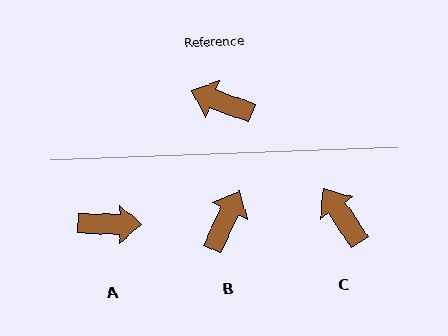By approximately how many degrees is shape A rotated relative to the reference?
Approximately 161 degrees clockwise.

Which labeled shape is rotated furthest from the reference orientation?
A, about 161 degrees away.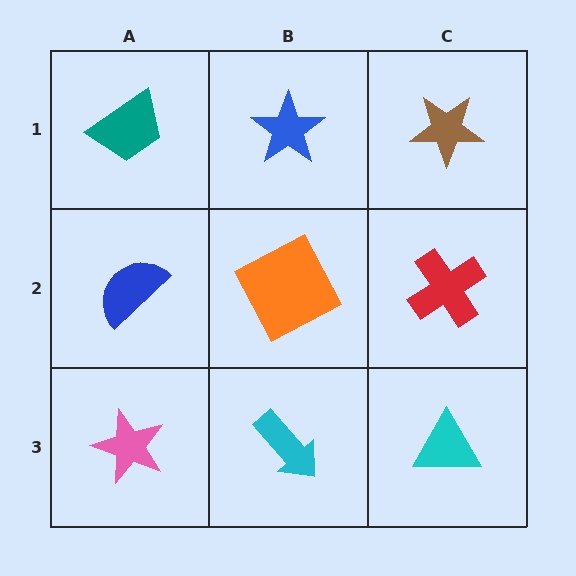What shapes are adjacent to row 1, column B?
An orange square (row 2, column B), a teal trapezoid (row 1, column A), a brown star (row 1, column C).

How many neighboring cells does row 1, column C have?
2.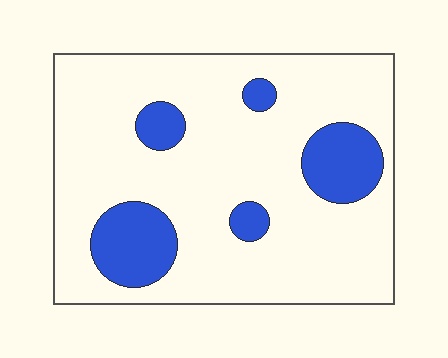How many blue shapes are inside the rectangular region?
5.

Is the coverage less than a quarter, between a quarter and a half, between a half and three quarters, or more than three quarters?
Less than a quarter.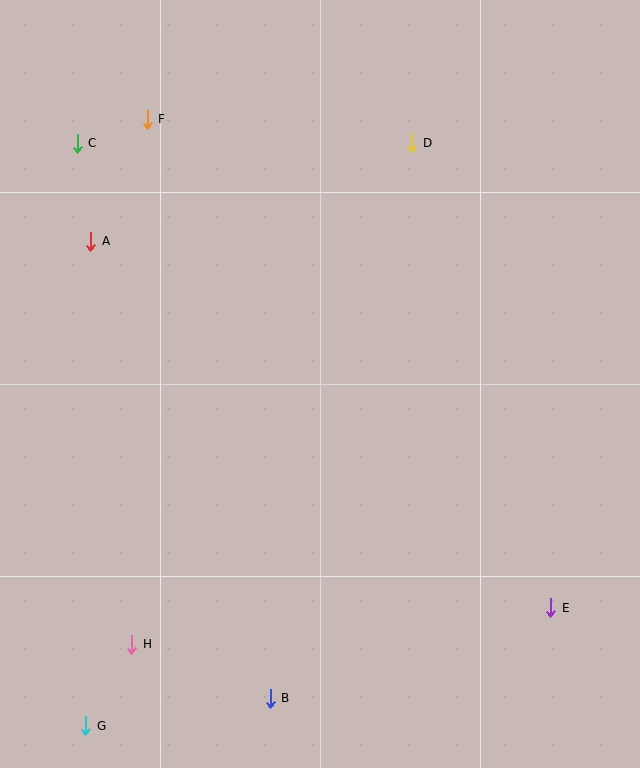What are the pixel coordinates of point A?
Point A is at (91, 241).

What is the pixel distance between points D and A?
The distance between D and A is 336 pixels.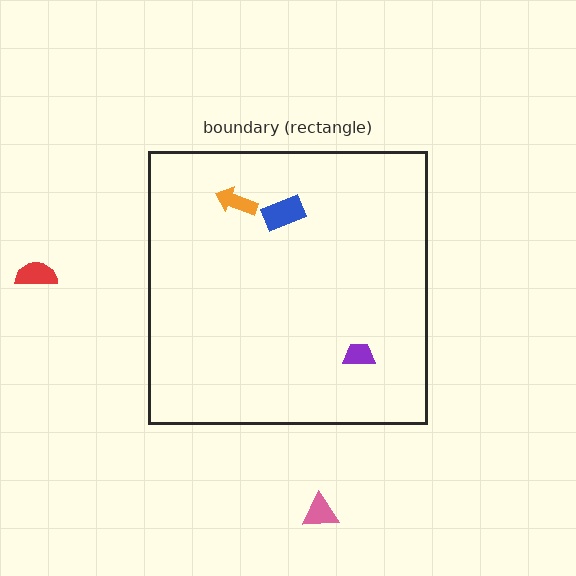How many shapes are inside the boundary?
3 inside, 2 outside.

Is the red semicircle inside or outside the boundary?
Outside.